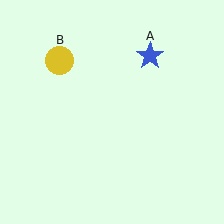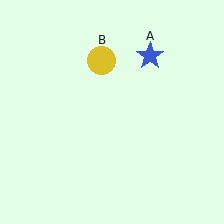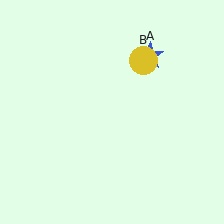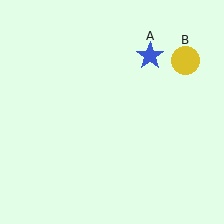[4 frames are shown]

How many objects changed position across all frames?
1 object changed position: yellow circle (object B).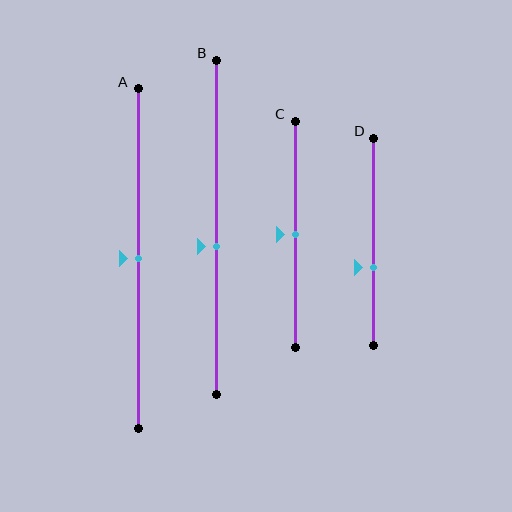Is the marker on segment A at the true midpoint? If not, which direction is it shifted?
Yes, the marker on segment A is at the true midpoint.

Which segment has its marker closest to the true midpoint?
Segment A has its marker closest to the true midpoint.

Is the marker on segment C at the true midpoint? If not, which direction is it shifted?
Yes, the marker on segment C is at the true midpoint.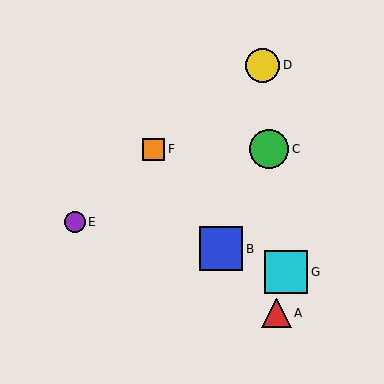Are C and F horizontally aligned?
Yes, both are at y≈149.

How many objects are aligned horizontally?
2 objects (C, F) are aligned horizontally.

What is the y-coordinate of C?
Object C is at y≈149.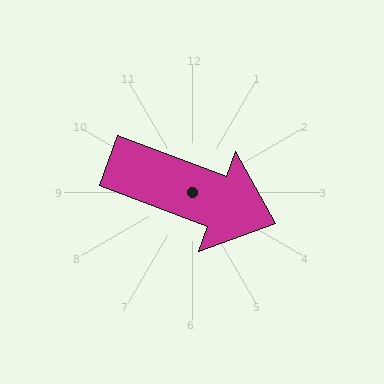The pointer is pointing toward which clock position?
Roughly 4 o'clock.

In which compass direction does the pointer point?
East.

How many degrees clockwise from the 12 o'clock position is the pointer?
Approximately 111 degrees.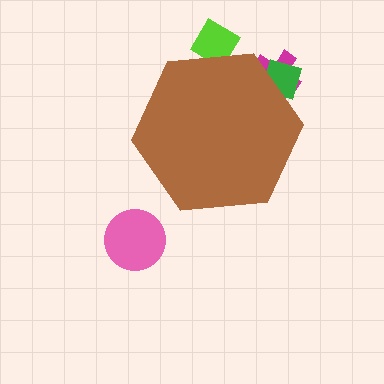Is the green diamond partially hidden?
Yes, the green diamond is partially hidden behind the brown hexagon.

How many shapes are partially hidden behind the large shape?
3 shapes are partially hidden.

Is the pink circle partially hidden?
No, the pink circle is fully visible.